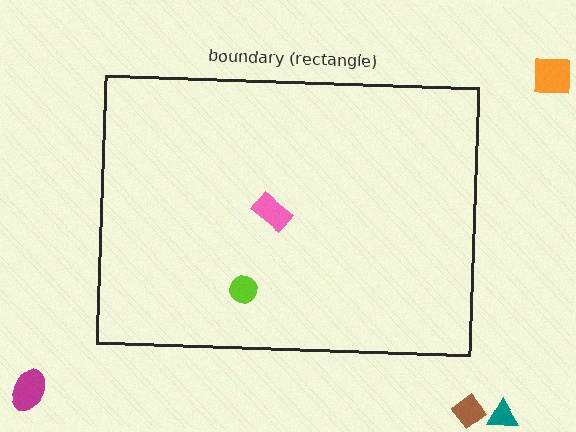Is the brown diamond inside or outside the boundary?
Outside.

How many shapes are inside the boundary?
2 inside, 4 outside.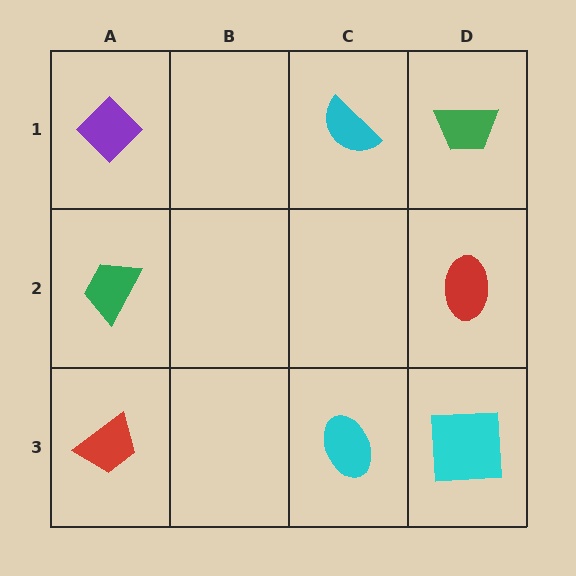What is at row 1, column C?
A cyan semicircle.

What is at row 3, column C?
A cyan ellipse.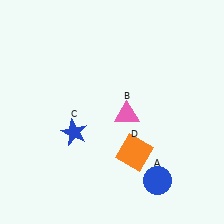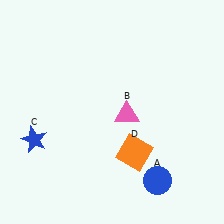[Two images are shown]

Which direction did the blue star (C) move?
The blue star (C) moved left.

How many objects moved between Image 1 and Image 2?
1 object moved between the two images.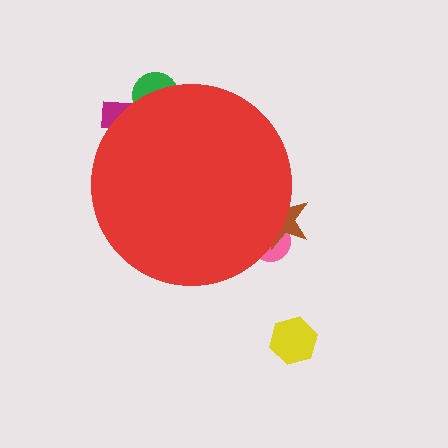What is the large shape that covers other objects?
A red circle.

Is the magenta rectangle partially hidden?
Yes, the magenta rectangle is partially hidden behind the red circle.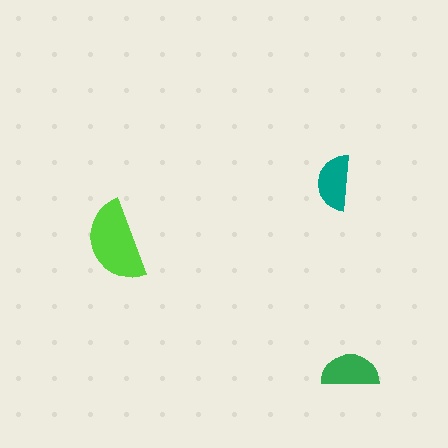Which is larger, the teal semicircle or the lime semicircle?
The lime one.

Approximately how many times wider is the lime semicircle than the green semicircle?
About 1.5 times wider.